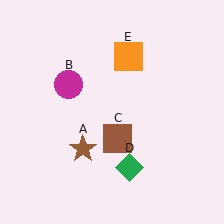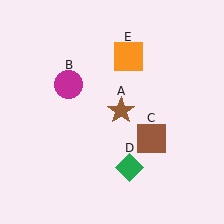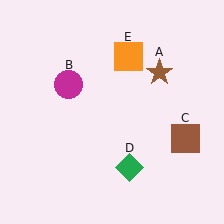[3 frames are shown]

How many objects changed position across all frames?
2 objects changed position: brown star (object A), brown square (object C).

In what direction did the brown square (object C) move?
The brown square (object C) moved right.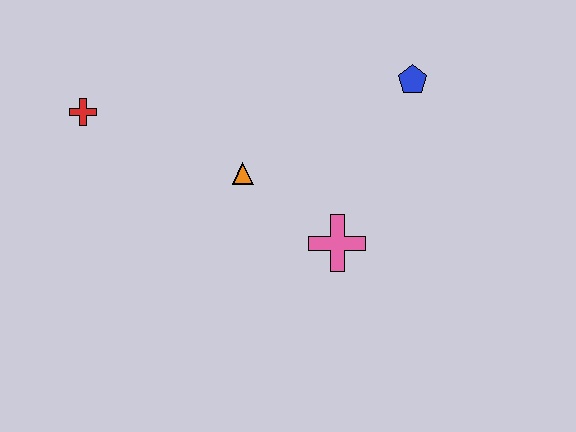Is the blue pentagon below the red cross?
No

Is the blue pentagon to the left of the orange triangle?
No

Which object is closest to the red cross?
The orange triangle is closest to the red cross.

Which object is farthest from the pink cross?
The red cross is farthest from the pink cross.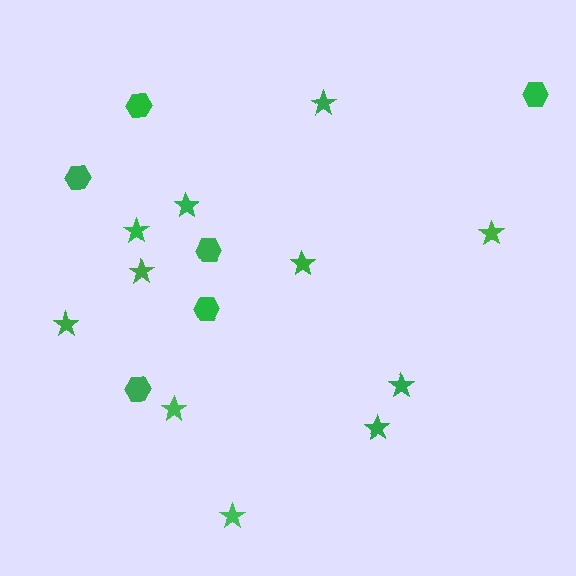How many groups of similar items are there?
There are 2 groups: one group of stars (11) and one group of hexagons (6).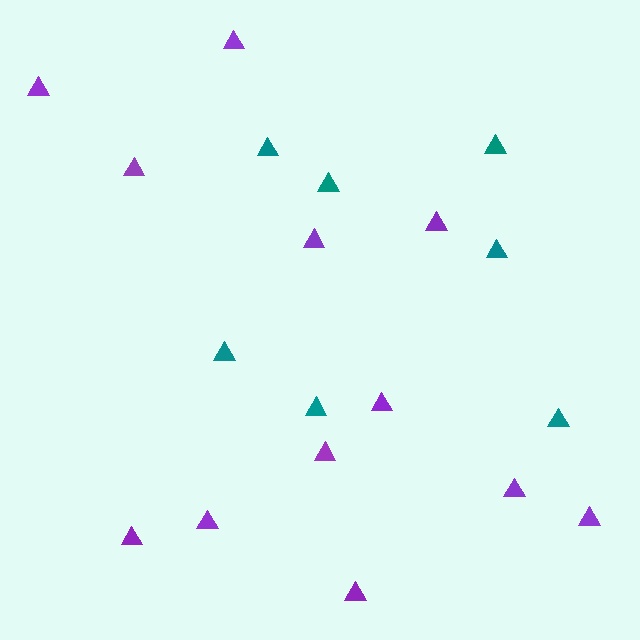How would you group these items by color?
There are 2 groups: one group of teal triangles (7) and one group of purple triangles (12).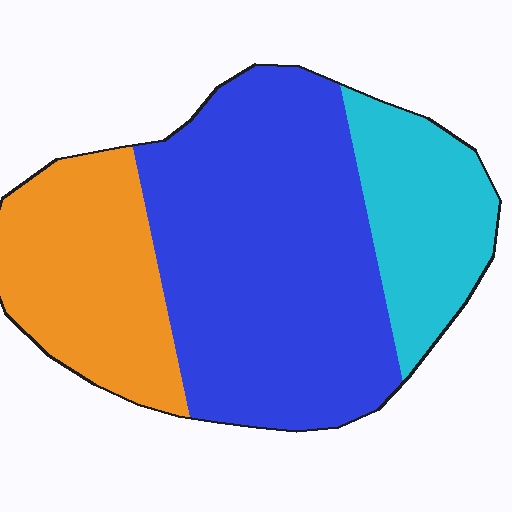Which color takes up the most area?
Blue, at roughly 55%.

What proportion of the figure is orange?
Orange covers roughly 25% of the figure.